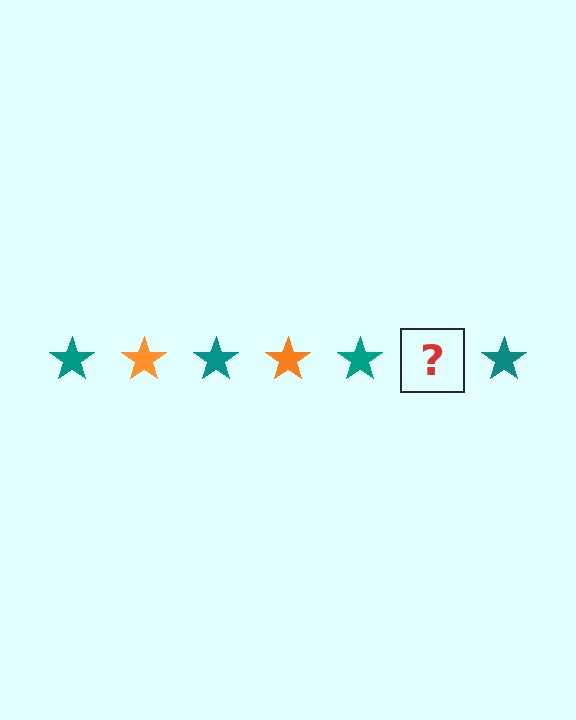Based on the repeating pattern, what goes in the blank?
The blank should be an orange star.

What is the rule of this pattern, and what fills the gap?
The rule is that the pattern cycles through teal, orange stars. The gap should be filled with an orange star.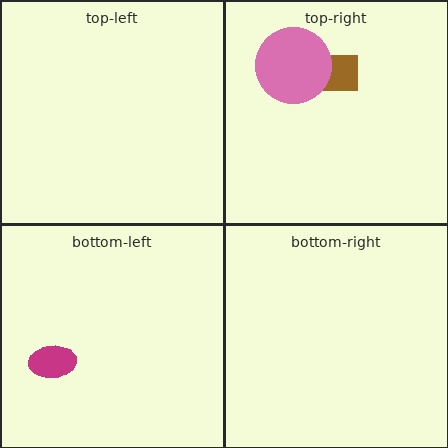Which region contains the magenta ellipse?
The bottom-left region.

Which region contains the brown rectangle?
The top-right region.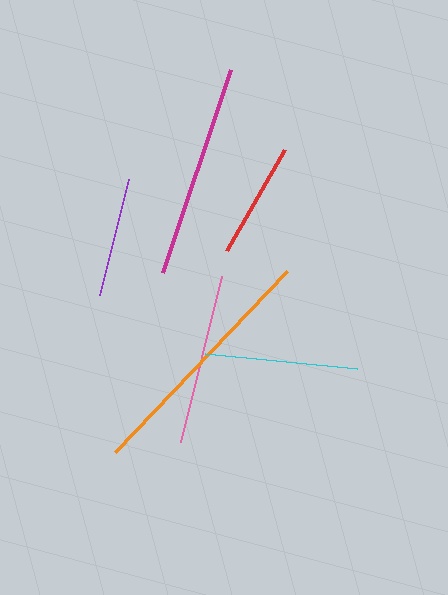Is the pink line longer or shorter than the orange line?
The orange line is longer than the pink line.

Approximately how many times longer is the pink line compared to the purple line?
The pink line is approximately 1.4 times the length of the purple line.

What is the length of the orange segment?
The orange segment is approximately 250 pixels long.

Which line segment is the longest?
The orange line is the longest at approximately 250 pixels.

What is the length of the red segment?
The red segment is approximately 116 pixels long.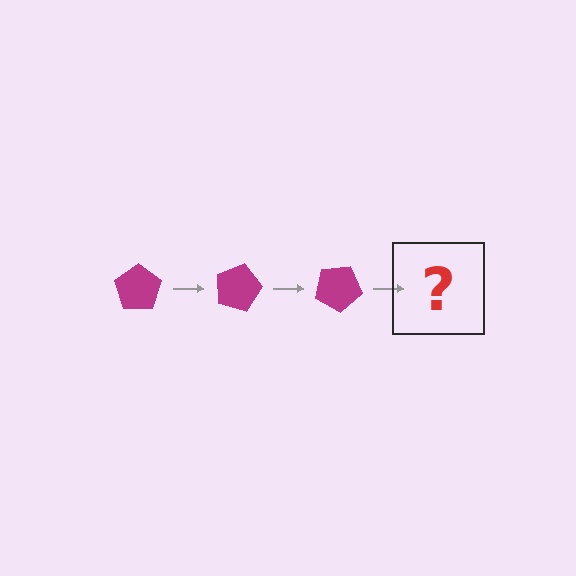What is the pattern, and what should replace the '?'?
The pattern is that the pentagon rotates 15 degrees each step. The '?' should be a magenta pentagon rotated 45 degrees.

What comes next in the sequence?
The next element should be a magenta pentagon rotated 45 degrees.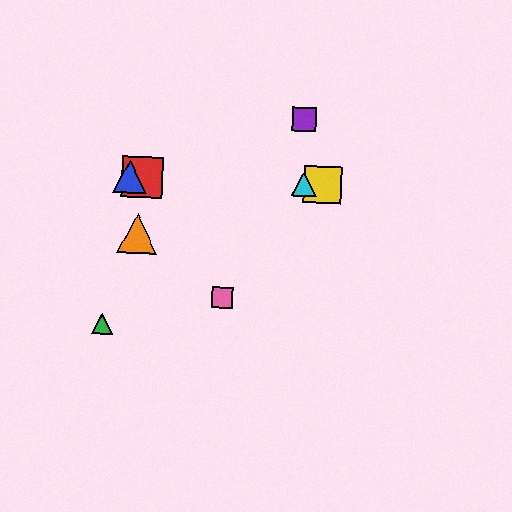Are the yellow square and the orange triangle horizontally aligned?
No, the yellow square is at y≈185 and the orange triangle is at y≈234.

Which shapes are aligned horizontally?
The red square, the blue triangle, the yellow square, the cyan triangle are aligned horizontally.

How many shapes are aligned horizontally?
4 shapes (the red square, the blue triangle, the yellow square, the cyan triangle) are aligned horizontally.